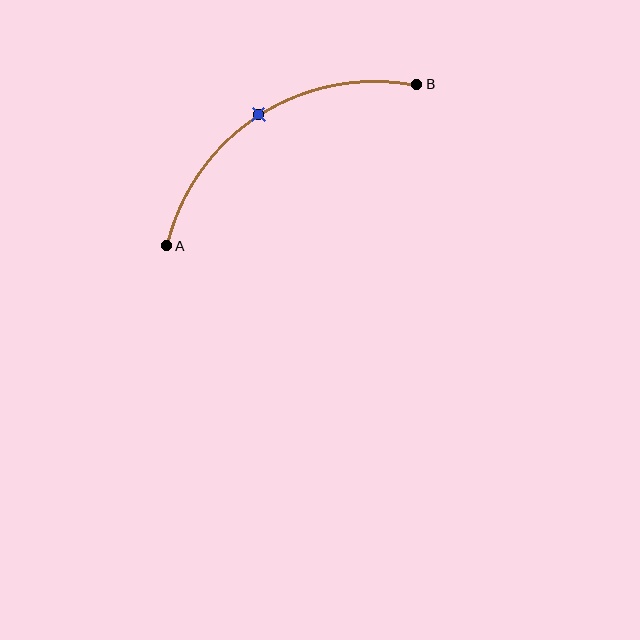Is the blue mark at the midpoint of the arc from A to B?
Yes. The blue mark lies on the arc at equal arc-length from both A and B — it is the arc midpoint.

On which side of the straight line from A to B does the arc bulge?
The arc bulges above the straight line connecting A and B.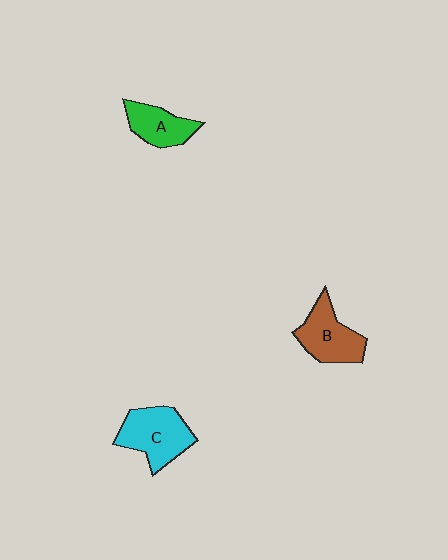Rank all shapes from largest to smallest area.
From largest to smallest: C (cyan), B (brown), A (green).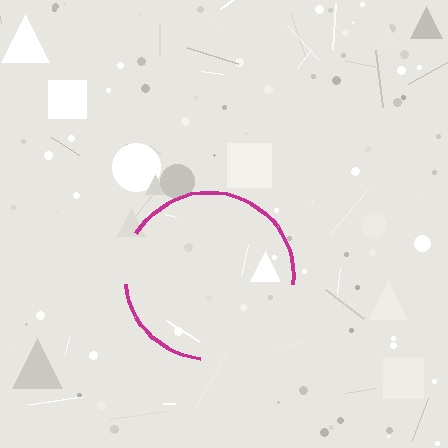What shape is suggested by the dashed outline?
The dashed outline suggests a circle.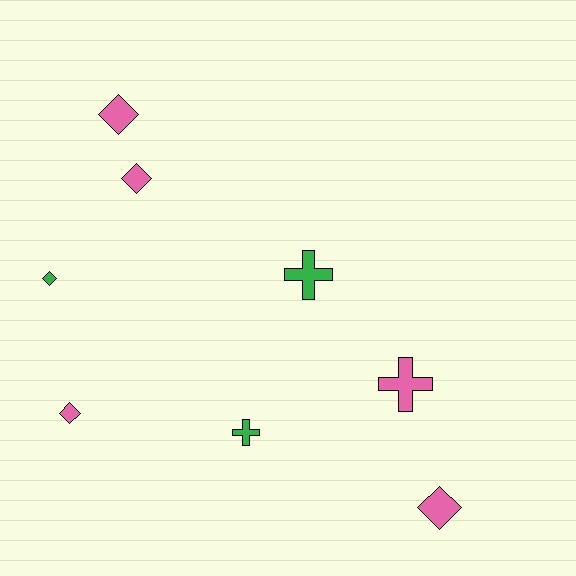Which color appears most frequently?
Pink, with 5 objects.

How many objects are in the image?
There are 8 objects.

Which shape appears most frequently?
Diamond, with 5 objects.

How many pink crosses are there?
There is 1 pink cross.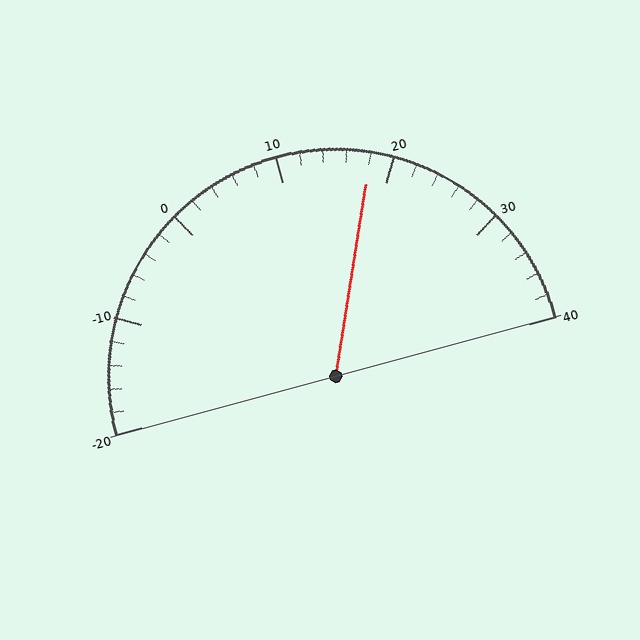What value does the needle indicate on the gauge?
The needle indicates approximately 18.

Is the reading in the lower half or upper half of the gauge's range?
The reading is in the upper half of the range (-20 to 40).